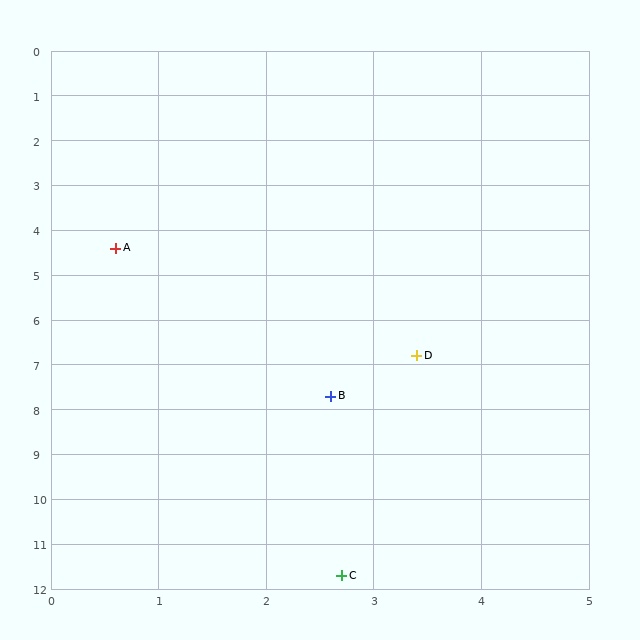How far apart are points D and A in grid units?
Points D and A are about 3.7 grid units apart.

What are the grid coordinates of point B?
Point B is at approximately (2.6, 7.7).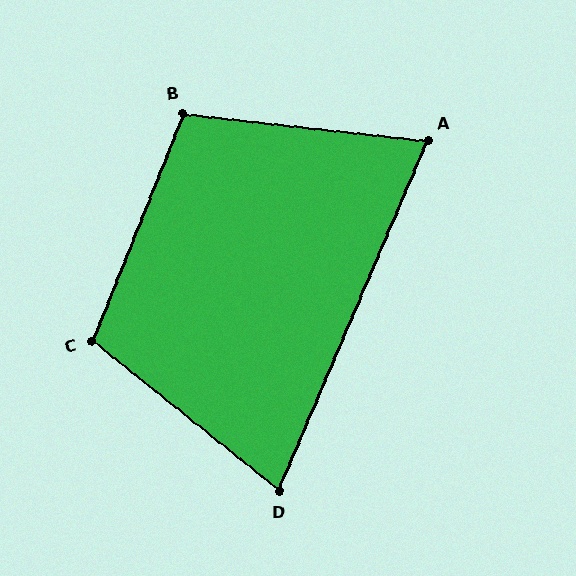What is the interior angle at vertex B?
Approximately 106 degrees (obtuse).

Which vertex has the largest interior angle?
C, at approximately 107 degrees.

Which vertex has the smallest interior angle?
A, at approximately 73 degrees.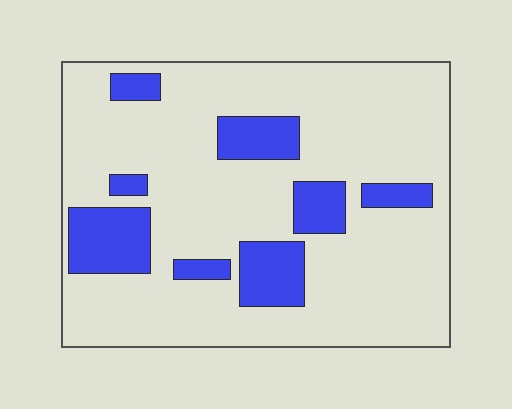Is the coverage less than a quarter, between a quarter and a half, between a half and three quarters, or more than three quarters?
Less than a quarter.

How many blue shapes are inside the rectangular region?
8.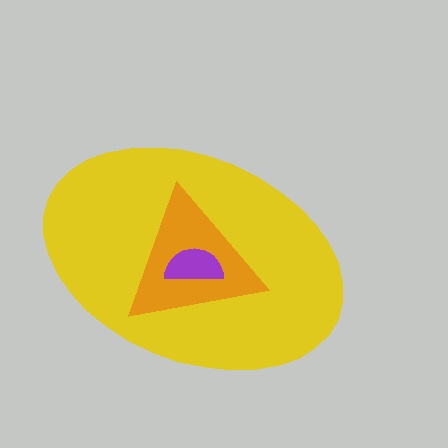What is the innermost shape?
The purple semicircle.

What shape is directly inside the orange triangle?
The purple semicircle.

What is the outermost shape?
The yellow ellipse.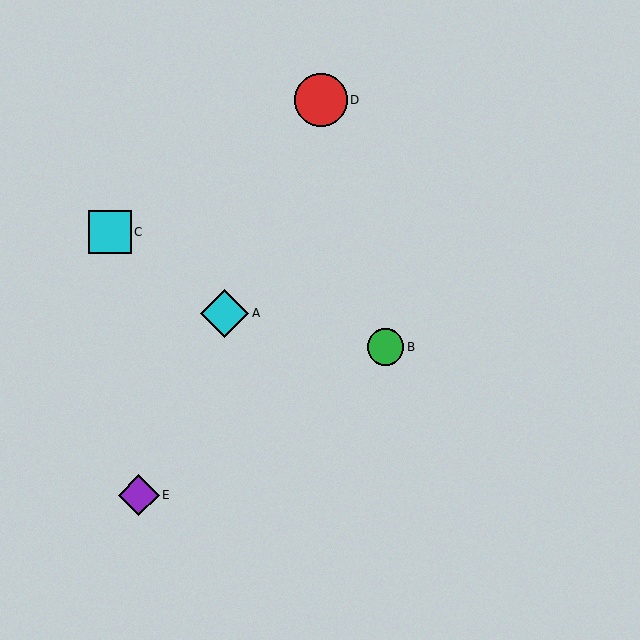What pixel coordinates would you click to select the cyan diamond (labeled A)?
Click at (225, 313) to select the cyan diamond A.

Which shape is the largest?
The red circle (labeled D) is the largest.